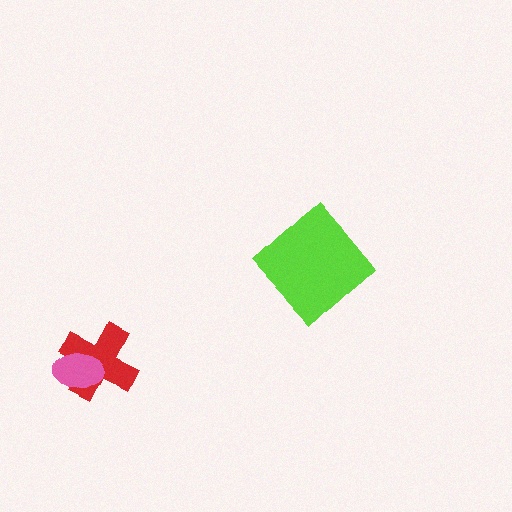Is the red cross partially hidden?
Yes, it is partially covered by another shape.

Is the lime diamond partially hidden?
No, no other shape covers it.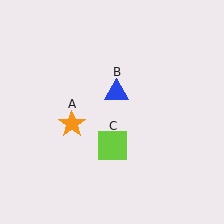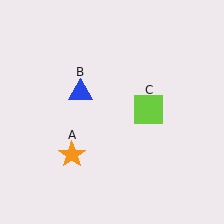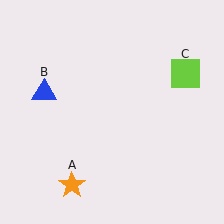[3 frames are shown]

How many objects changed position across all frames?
3 objects changed position: orange star (object A), blue triangle (object B), lime square (object C).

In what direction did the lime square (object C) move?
The lime square (object C) moved up and to the right.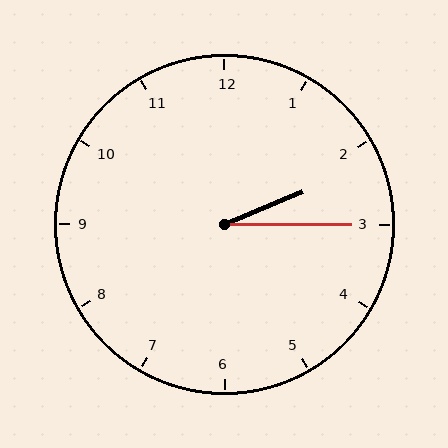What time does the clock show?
2:15.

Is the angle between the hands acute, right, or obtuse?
It is acute.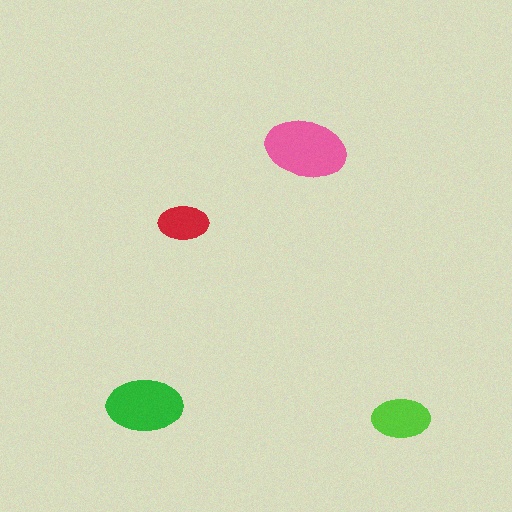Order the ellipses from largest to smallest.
the pink one, the green one, the lime one, the red one.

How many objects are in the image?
There are 4 objects in the image.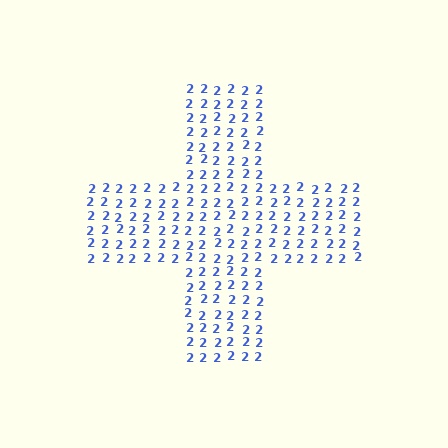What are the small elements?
The small elements are digit 2's.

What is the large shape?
The large shape is a cross.